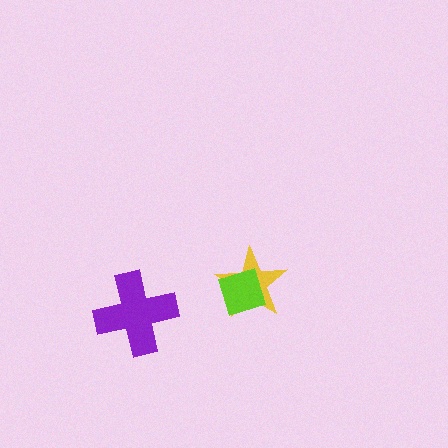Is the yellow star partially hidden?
Yes, it is partially covered by another shape.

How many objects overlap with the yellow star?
1 object overlaps with the yellow star.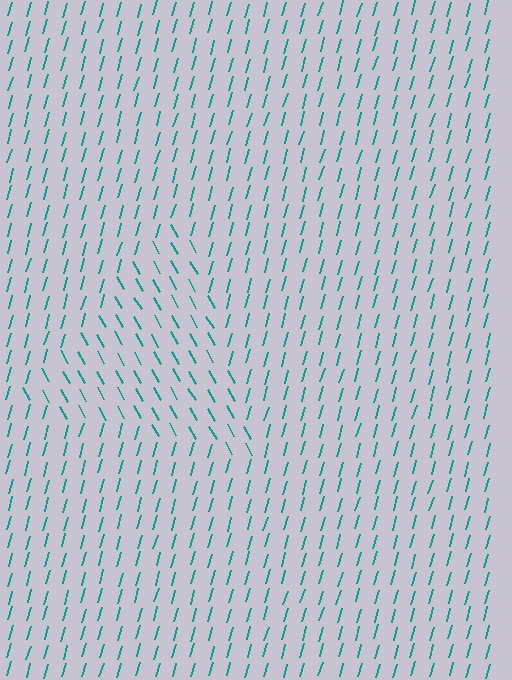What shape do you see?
I see a triangle.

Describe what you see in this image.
The image is filled with small teal line segments. A triangle region in the image has lines oriented differently from the surrounding lines, creating a visible texture boundary.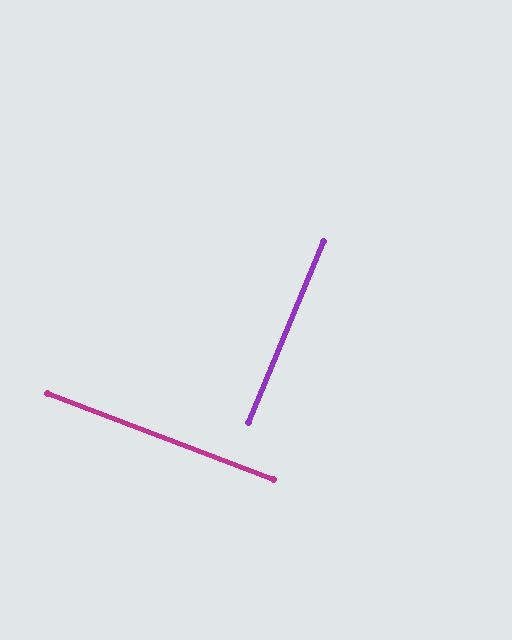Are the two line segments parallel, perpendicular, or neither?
Perpendicular — they meet at approximately 88°.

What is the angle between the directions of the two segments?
Approximately 88 degrees.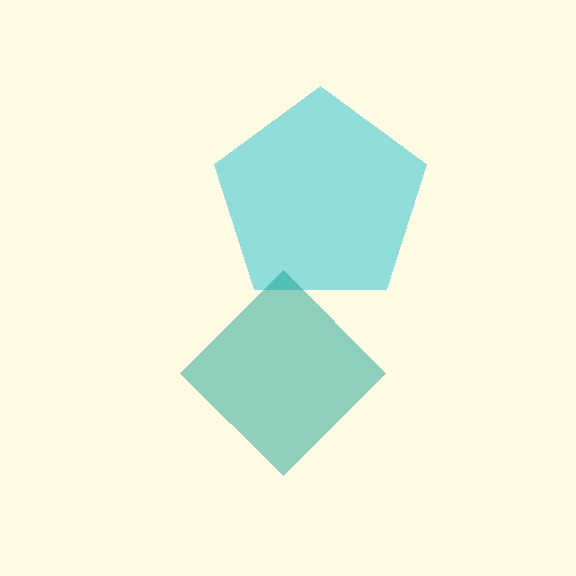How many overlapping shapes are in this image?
There are 2 overlapping shapes in the image.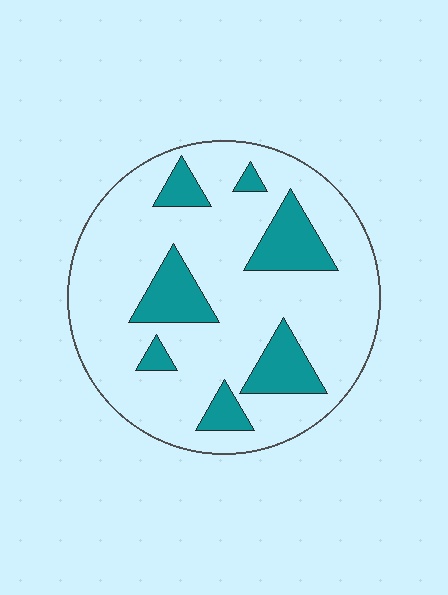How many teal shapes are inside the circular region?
7.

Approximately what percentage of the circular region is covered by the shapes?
Approximately 20%.